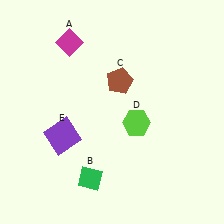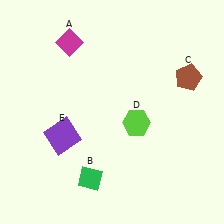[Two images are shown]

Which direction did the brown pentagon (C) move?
The brown pentagon (C) moved right.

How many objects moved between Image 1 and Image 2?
1 object moved between the two images.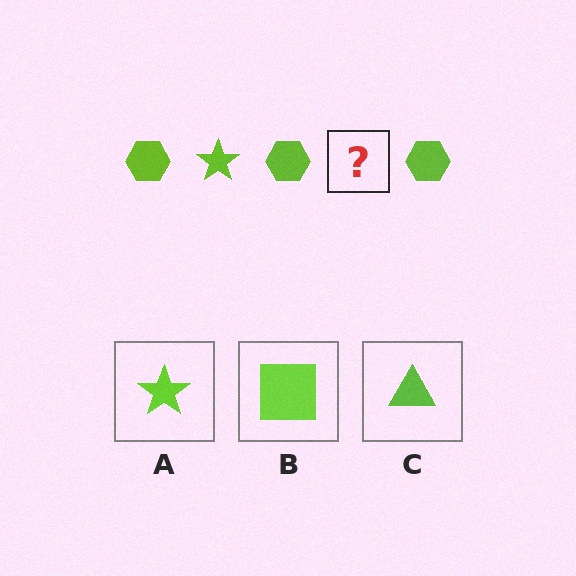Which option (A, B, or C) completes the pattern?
A.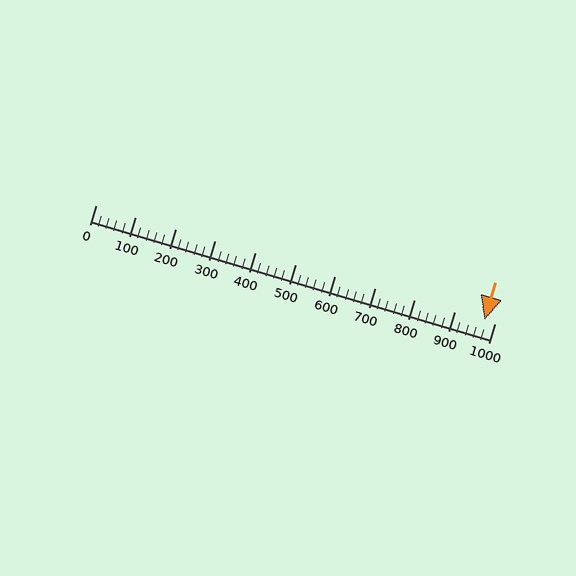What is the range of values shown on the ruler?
The ruler shows values from 0 to 1000.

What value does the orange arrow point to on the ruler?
The orange arrow points to approximately 976.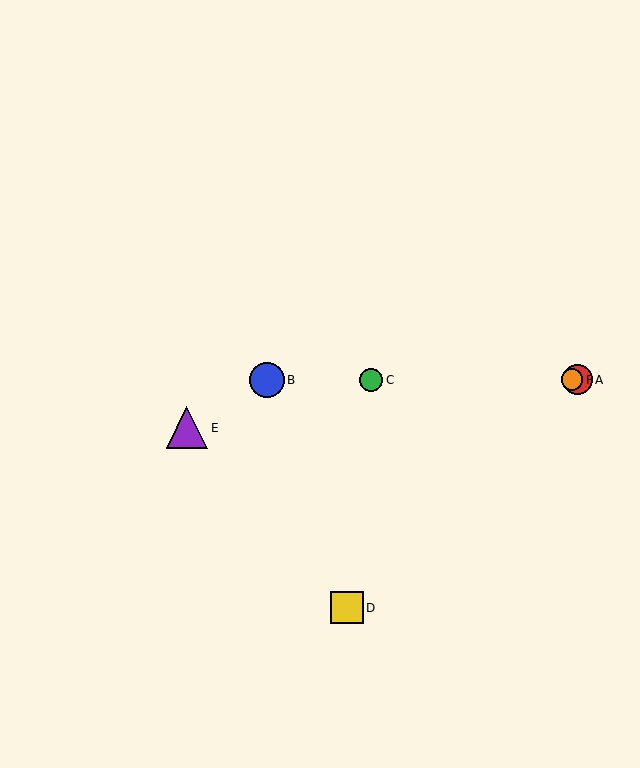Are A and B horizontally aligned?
Yes, both are at y≈380.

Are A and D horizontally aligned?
No, A is at y≈380 and D is at y≈608.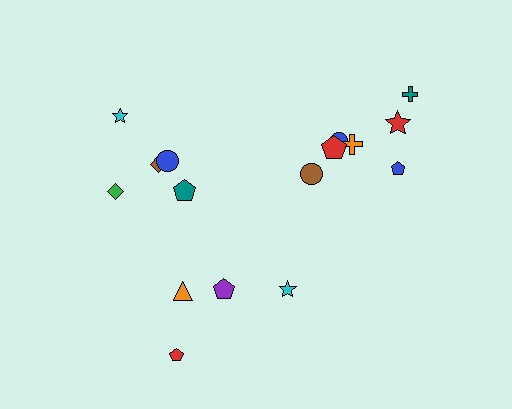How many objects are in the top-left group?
There are 5 objects.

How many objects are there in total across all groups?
There are 16 objects.